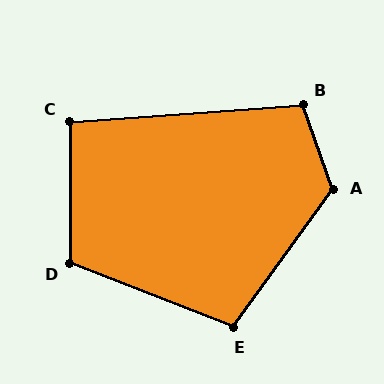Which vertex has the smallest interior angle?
C, at approximately 94 degrees.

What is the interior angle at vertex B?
Approximately 105 degrees (obtuse).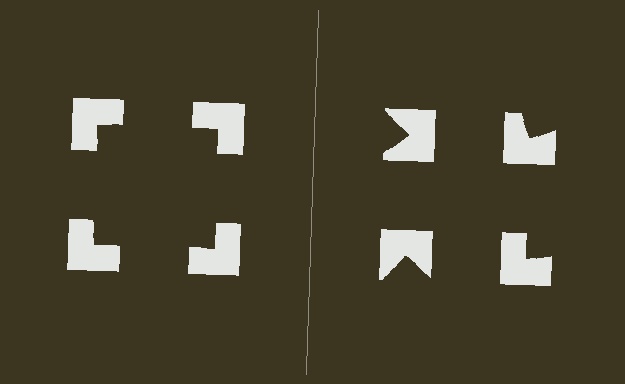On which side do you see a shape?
An illusory square appears on the left side. On the right side the wedge cuts are rotated, so no coherent shape forms.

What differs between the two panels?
The notched squares are positioned identically on both sides; only the wedge orientations differ. On the left they align to a square; on the right they are misaligned.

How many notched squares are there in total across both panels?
8 — 4 on each side.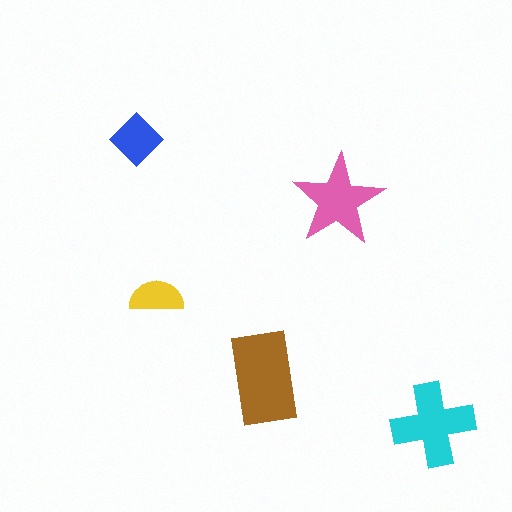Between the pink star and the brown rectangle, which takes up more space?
The brown rectangle.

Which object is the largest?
The brown rectangle.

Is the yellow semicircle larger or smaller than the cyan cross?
Smaller.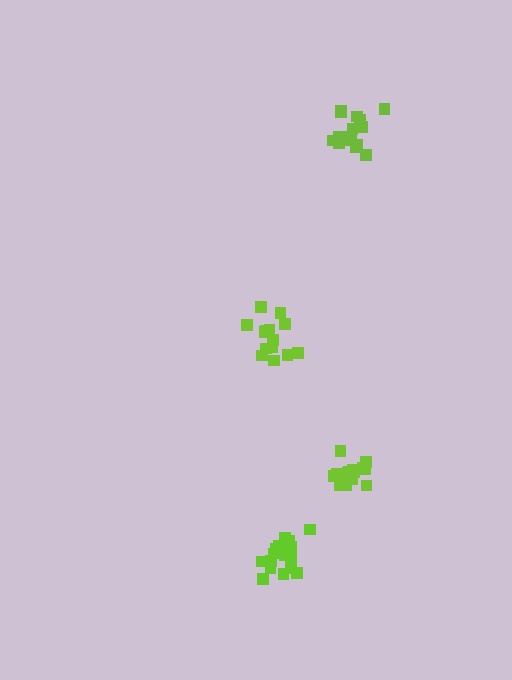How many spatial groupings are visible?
There are 4 spatial groupings.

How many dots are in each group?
Group 1: 14 dots, Group 2: 19 dots, Group 3: 17 dots, Group 4: 15 dots (65 total).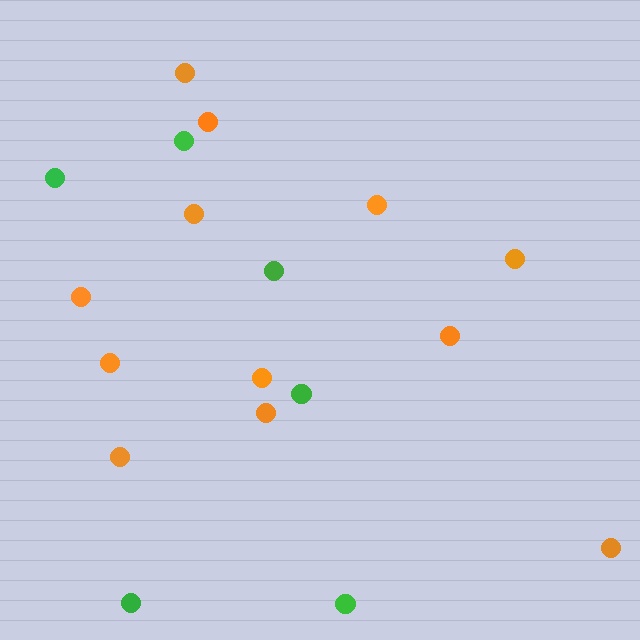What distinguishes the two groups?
There are 2 groups: one group of green circles (6) and one group of orange circles (12).